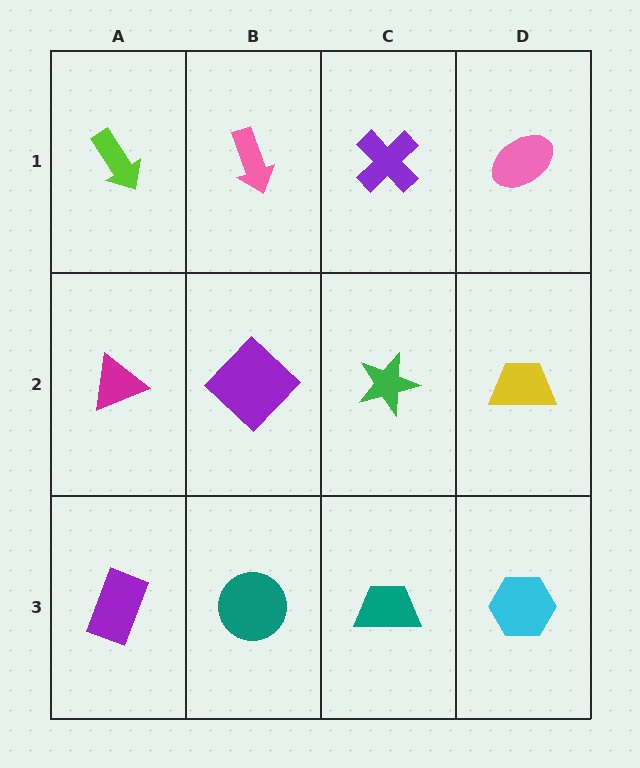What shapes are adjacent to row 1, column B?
A purple diamond (row 2, column B), a lime arrow (row 1, column A), a purple cross (row 1, column C).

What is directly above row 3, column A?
A magenta triangle.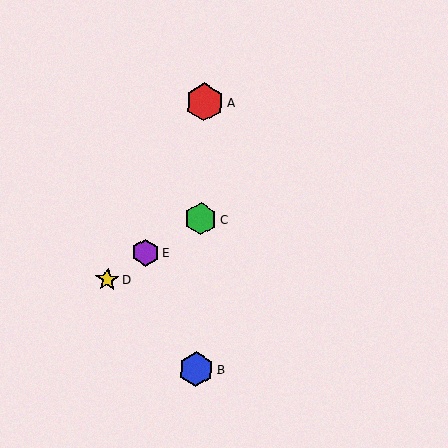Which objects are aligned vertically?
Objects A, B, C are aligned vertically.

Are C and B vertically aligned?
Yes, both are at x≈201.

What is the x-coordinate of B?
Object B is at x≈196.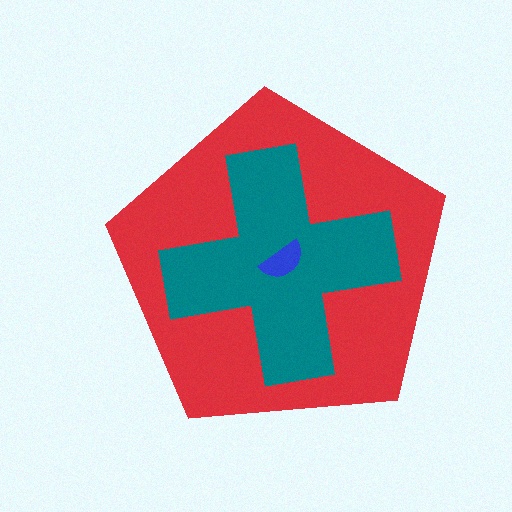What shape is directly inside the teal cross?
The blue semicircle.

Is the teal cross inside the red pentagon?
Yes.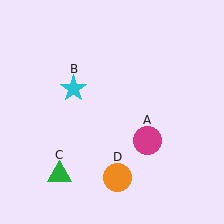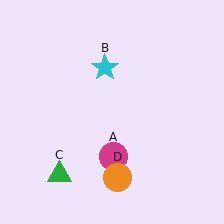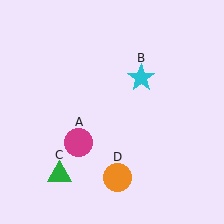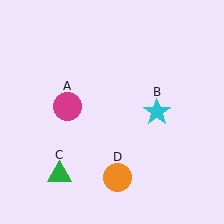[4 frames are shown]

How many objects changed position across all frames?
2 objects changed position: magenta circle (object A), cyan star (object B).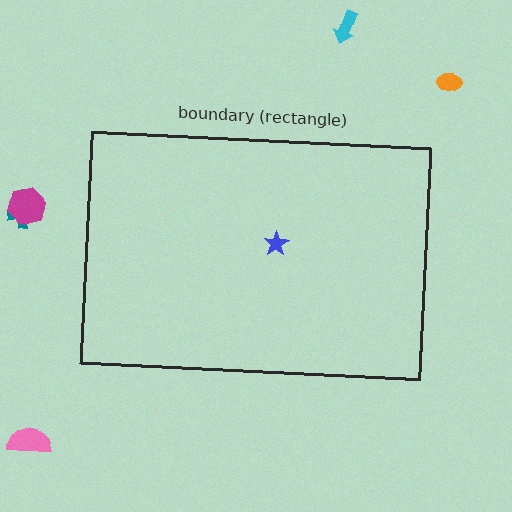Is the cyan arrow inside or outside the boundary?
Outside.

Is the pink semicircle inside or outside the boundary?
Outside.